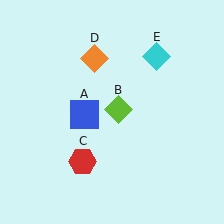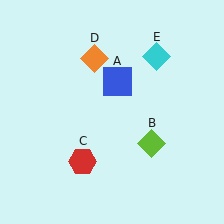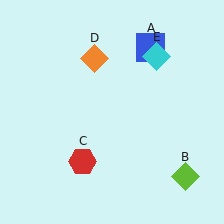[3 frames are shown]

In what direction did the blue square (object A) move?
The blue square (object A) moved up and to the right.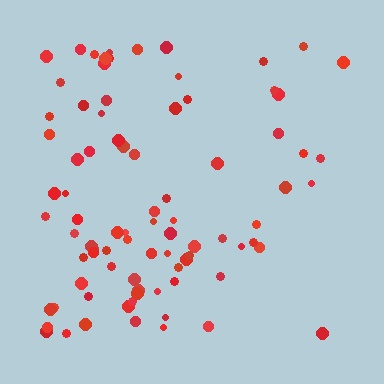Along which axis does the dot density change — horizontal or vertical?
Horizontal.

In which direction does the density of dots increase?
From right to left, with the left side densest.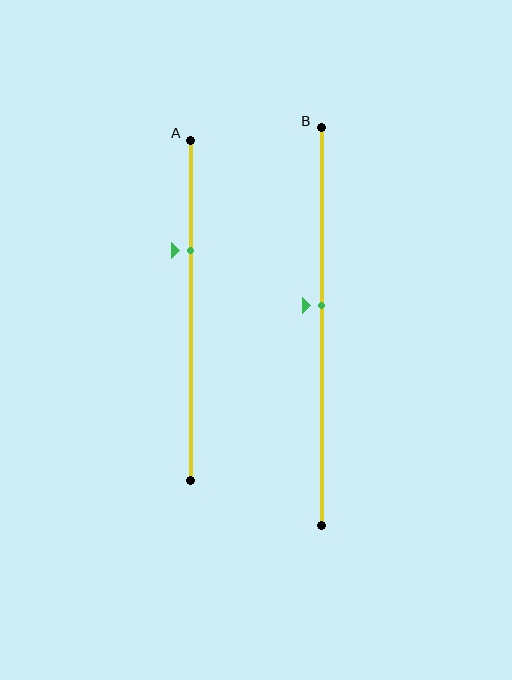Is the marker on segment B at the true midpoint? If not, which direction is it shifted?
No, the marker on segment B is shifted upward by about 5% of the segment length.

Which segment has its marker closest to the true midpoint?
Segment B has its marker closest to the true midpoint.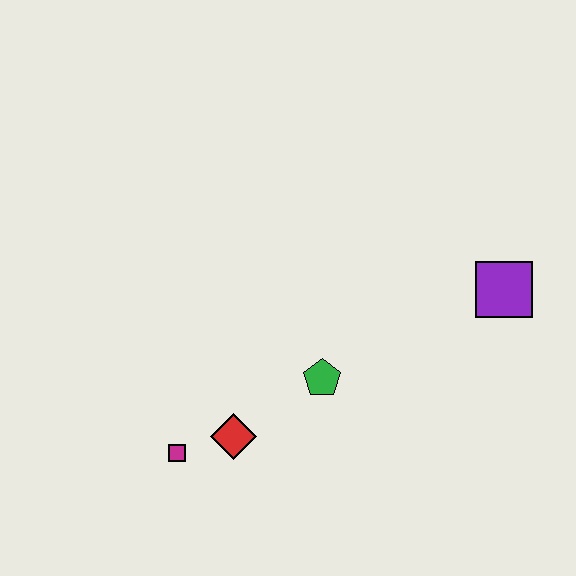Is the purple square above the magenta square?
Yes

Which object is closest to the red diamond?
The magenta square is closest to the red diamond.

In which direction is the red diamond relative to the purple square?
The red diamond is to the left of the purple square.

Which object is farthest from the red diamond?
The purple square is farthest from the red diamond.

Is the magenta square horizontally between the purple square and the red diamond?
No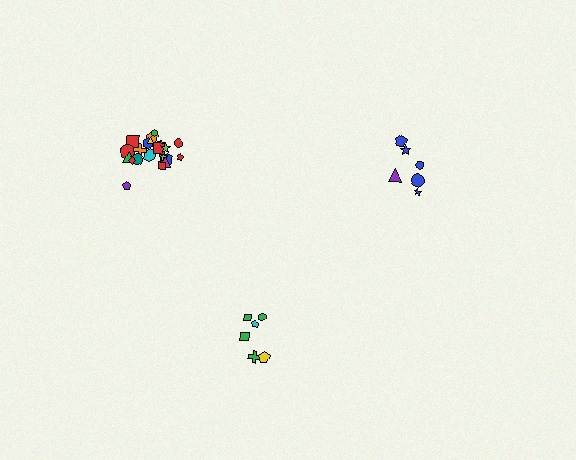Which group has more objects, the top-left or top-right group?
The top-left group.